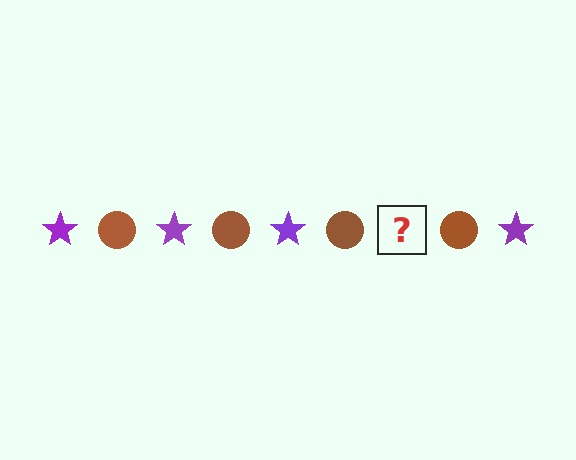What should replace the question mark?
The question mark should be replaced with a purple star.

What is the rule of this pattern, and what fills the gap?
The rule is that the pattern alternates between purple star and brown circle. The gap should be filled with a purple star.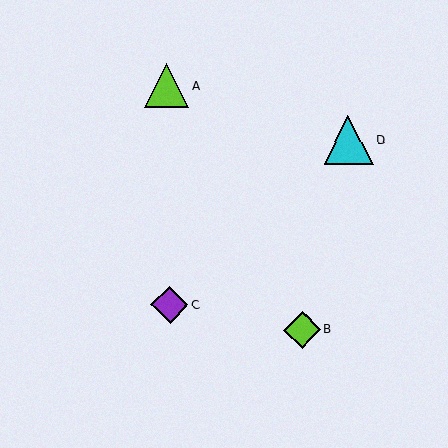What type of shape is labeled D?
Shape D is a cyan triangle.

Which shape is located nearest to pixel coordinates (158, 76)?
The lime triangle (labeled A) at (167, 86) is nearest to that location.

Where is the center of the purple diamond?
The center of the purple diamond is at (170, 305).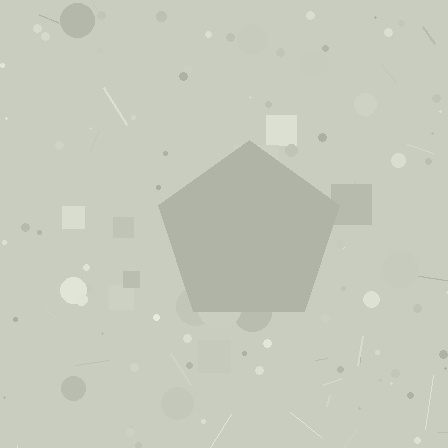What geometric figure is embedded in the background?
A pentagon is embedded in the background.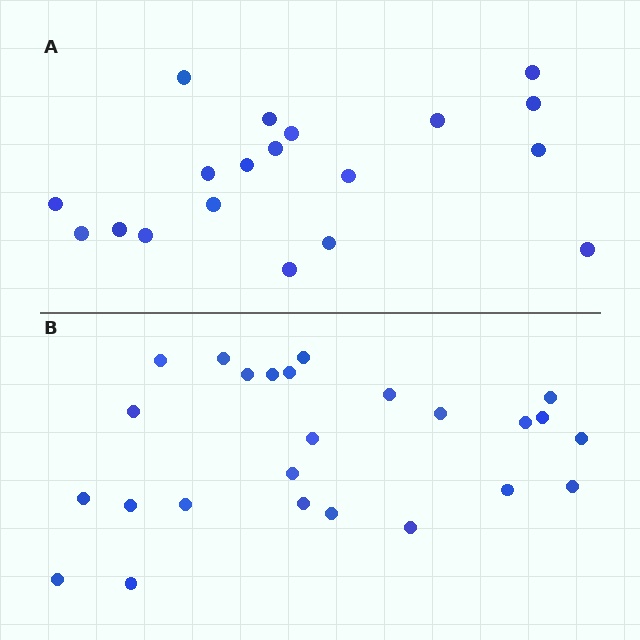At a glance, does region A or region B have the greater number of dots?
Region B (the bottom region) has more dots.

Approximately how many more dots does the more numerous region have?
Region B has about 6 more dots than region A.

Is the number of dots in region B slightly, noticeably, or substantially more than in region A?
Region B has noticeably more, but not dramatically so. The ratio is roughly 1.3 to 1.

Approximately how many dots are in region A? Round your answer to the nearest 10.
About 20 dots. (The exact count is 19, which rounds to 20.)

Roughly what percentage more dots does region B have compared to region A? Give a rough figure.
About 30% more.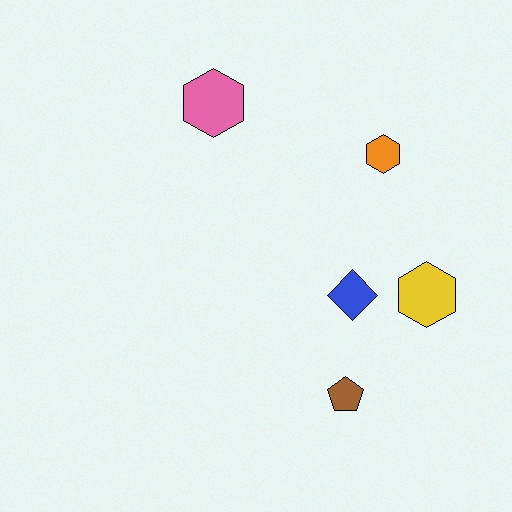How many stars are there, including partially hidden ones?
There are no stars.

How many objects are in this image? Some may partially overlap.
There are 5 objects.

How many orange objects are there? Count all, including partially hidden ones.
There is 1 orange object.